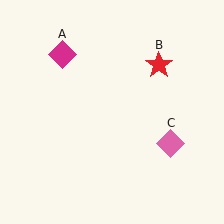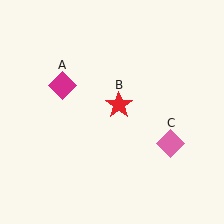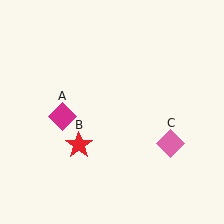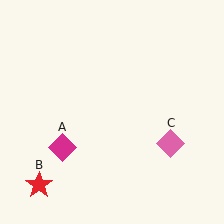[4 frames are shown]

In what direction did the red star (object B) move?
The red star (object B) moved down and to the left.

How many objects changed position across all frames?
2 objects changed position: magenta diamond (object A), red star (object B).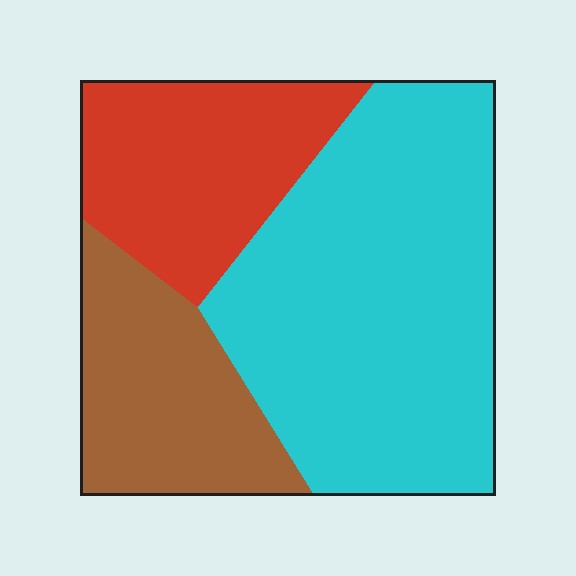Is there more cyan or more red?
Cyan.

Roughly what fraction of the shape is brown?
Brown takes up less than a quarter of the shape.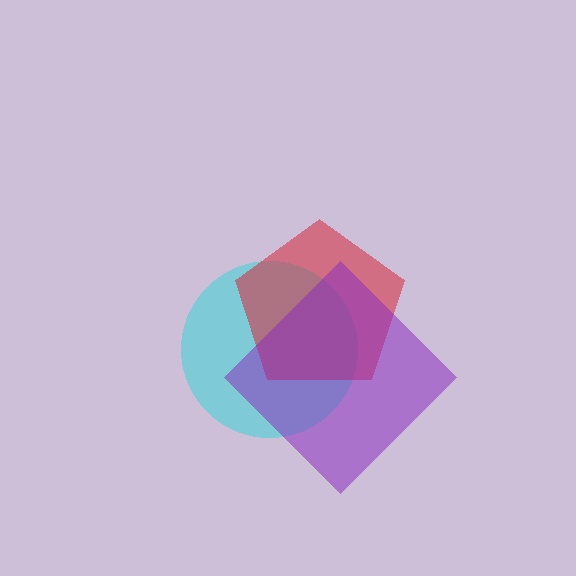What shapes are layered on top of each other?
The layered shapes are: a cyan circle, a red pentagon, a purple diamond.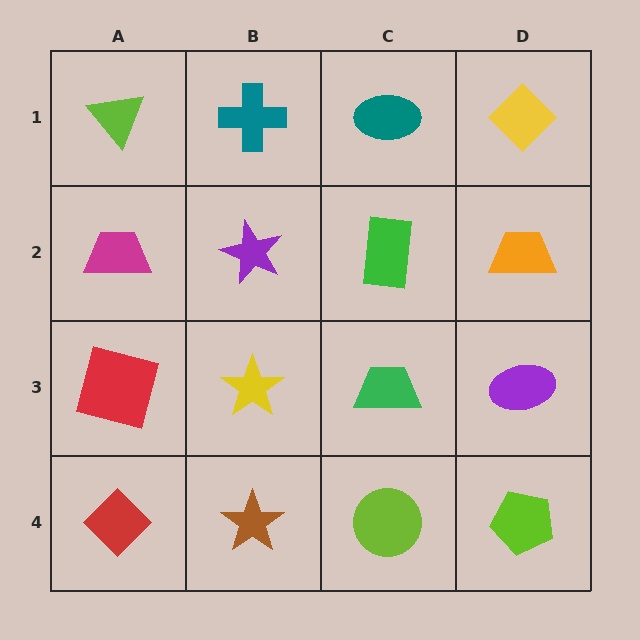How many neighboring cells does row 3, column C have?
4.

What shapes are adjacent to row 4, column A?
A red square (row 3, column A), a brown star (row 4, column B).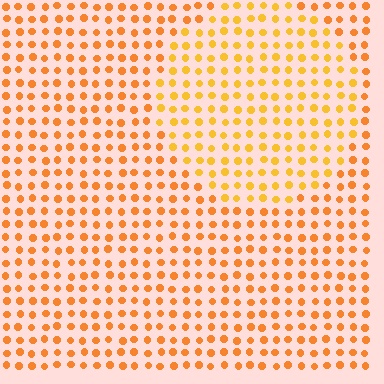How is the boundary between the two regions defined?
The boundary is defined purely by a slight shift in hue (about 19 degrees). Spacing, size, and orientation are identical on both sides.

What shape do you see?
I see a circle.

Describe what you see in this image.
The image is filled with small orange elements in a uniform arrangement. A circle-shaped region is visible where the elements are tinted to a slightly different hue, forming a subtle color boundary.